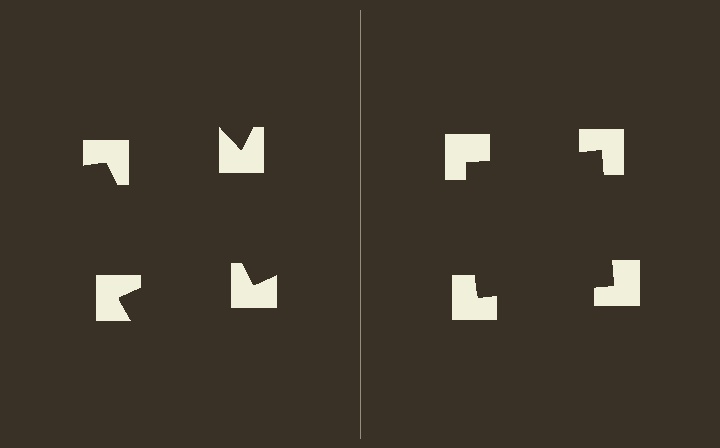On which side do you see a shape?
An illusory square appears on the right side. On the left side the wedge cuts are rotated, so no coherent shape forms.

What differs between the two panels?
The notched squares are positioned identically on both sides; only the wedge orientations differ. On the right they align to a square; on the left they are misaligned.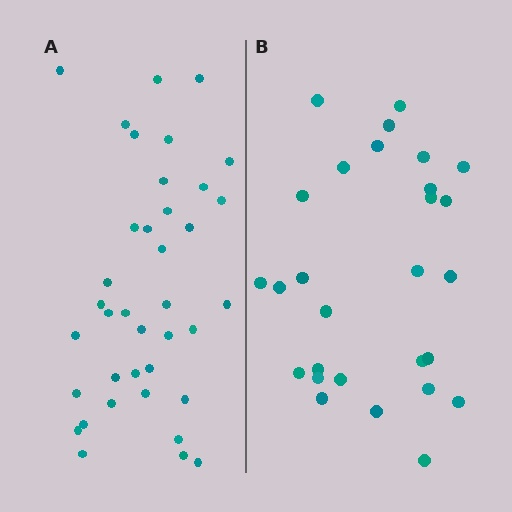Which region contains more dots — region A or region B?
Region A (the left region) has more dots.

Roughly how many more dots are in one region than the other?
Region A has roughly 10 or so more dots than region B.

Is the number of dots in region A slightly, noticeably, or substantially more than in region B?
Region A has noticeably more, but not dramatically so. The ratio is roughly 1.4 to 1.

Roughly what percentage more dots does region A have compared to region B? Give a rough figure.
About 35% more.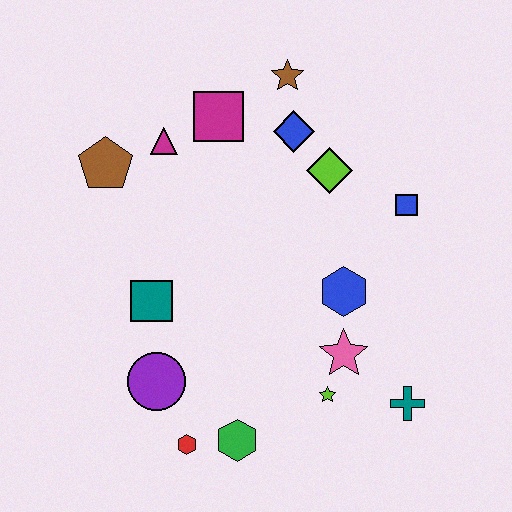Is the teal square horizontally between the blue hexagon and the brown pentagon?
Yes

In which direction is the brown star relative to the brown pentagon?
The brown star is to the right of the brown pentagon.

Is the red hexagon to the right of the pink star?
No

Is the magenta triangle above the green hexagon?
Yes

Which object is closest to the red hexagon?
The green hexagon is closest to the red hexagon.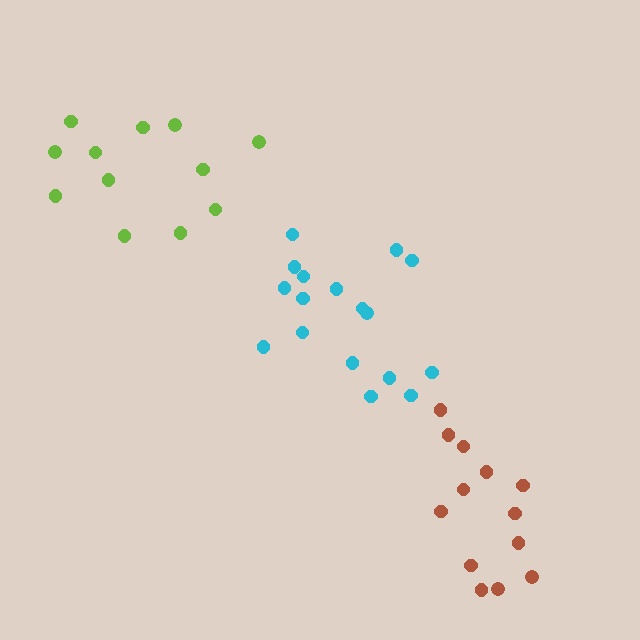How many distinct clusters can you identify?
There are 3 distinct clusters.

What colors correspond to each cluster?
The clusters are colored: cyan, brown, lime.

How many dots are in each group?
Group 1: 17 dots, Group 2: 13 dots, Group 3: 12 dots (42 total).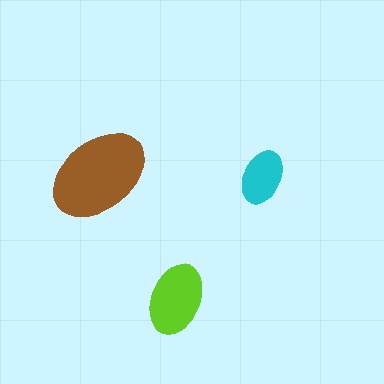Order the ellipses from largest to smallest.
the brown one, the lime one, the cyan one.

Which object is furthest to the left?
The brown ellipse is leftmost.